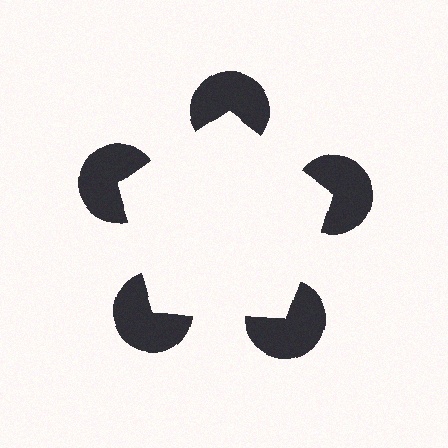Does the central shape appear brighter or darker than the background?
It typically appears slightly brighter than the background, even though no actual brightness change is drawn.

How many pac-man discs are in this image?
There are 5 — one at each vertex of the illusory pentagon.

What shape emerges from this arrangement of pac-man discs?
An illusory pentagon — its edges are inferred from the aligned wedge cuts in the pac-man discs, not physically drawn.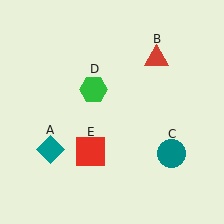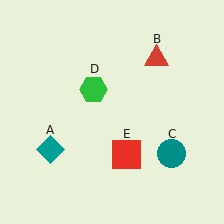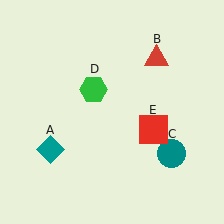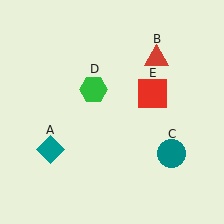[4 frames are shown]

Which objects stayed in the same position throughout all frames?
Teal diamond (object A) and red triangle (object B) and teal circle (object C) and green hexagon (object D) remained stationary.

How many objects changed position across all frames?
1 object changed position: red square (object E).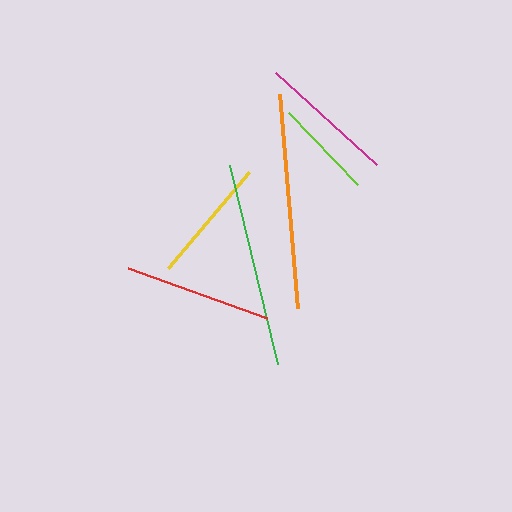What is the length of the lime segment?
The lime segment is approximately 100 pixels long.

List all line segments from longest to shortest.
From longest to shortest: orange, green, red, magenta, yellow, lime.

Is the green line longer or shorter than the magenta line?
The green line is longer than the magenta line.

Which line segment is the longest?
The orange line is the longest at approximately 215 pixels.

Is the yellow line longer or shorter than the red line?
The red line is longer than the yellow line.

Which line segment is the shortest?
The lime line is the shortest at approximately 100 pixels.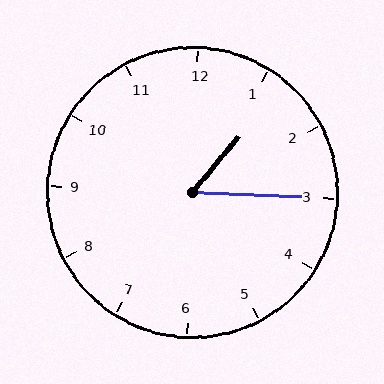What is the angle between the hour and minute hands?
Approximately 52 degrees.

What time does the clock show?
1:15.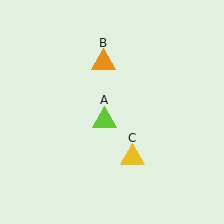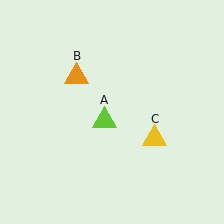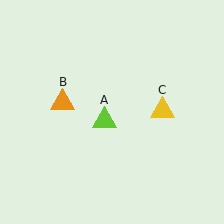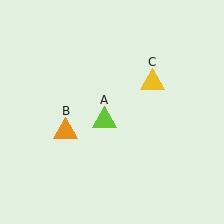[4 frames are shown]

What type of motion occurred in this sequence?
The orange triangle (object B), yellow triangle (object C) rotated counterclockwise around the center of the scene.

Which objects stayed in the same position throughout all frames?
Lime triangle (object A) remained stationary.